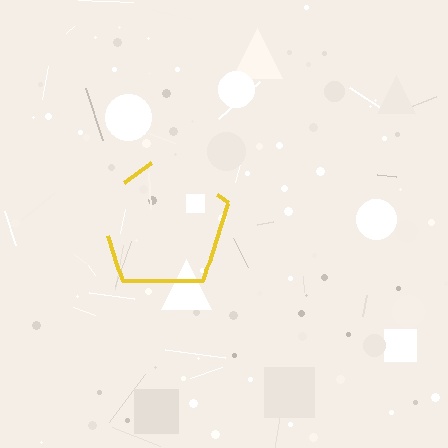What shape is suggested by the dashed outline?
The dashed outline suggests a pentagon.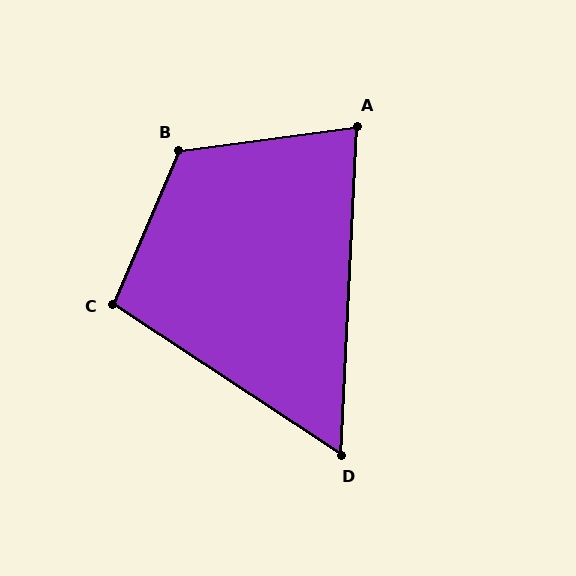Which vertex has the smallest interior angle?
D, at approximately 59 degrees.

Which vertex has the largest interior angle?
B, at approximately 121 degrees.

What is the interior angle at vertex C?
Approximately 100 degrees (obtuse).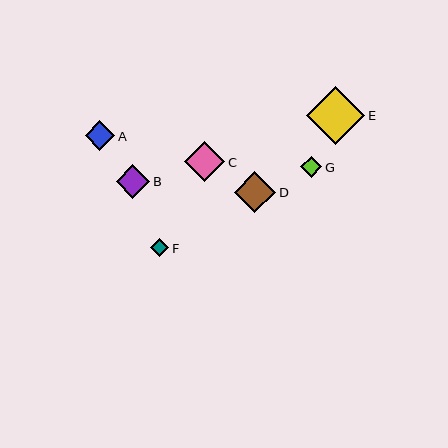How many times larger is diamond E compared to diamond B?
Diamond E is approximately 1.8 times the size of diamond B.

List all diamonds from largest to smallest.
From largest to smallest: E, D, C, B, A, G, F.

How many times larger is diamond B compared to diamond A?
Diamond B is approximately 1.1 times the size of diamond A.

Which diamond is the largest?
Diamond E is the largest with a size of approximately 58 pixels.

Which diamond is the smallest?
Diamond F is the smallest with a size of approximately 19 pixels.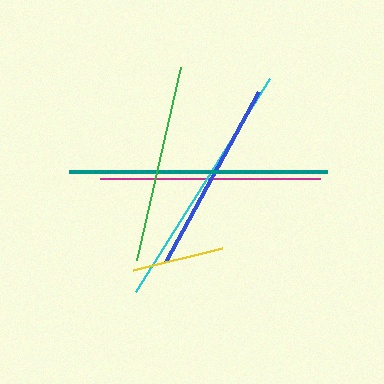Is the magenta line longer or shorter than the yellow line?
The magenta line is longer than the yellow line.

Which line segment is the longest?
The teal line is the longest at approximately 259 pixels.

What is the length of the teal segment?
The teal segment is approximately 259 pixels long.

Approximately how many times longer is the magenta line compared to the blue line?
The magenta line is approximately 1.1 times the length of the blue line.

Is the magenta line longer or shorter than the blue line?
The magenta line is longer than the blue line.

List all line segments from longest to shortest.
From longest to shortest: teal, cyan, magenta, green, blue, yellow.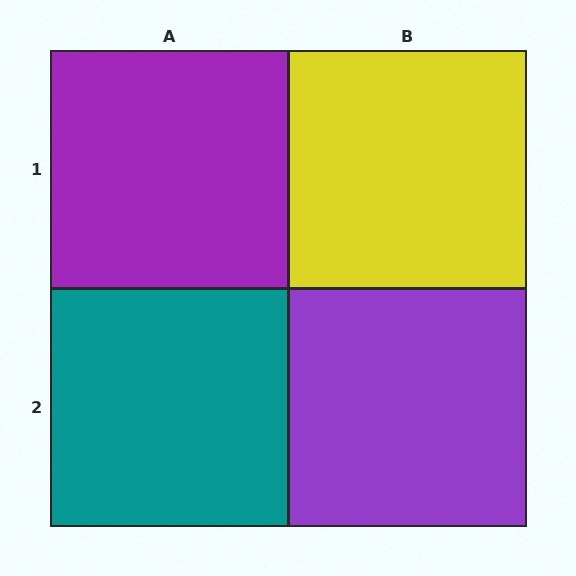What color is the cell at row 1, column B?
Yellow.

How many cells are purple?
2 cells are purple.